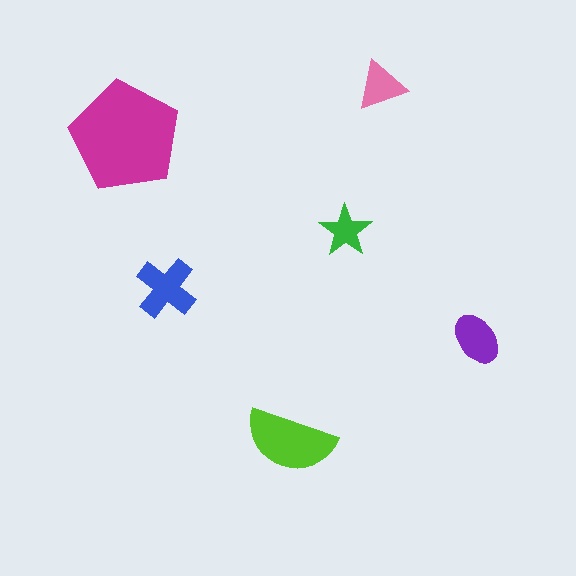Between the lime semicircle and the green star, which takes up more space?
The lime semicircle.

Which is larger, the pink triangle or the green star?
The pink triangle.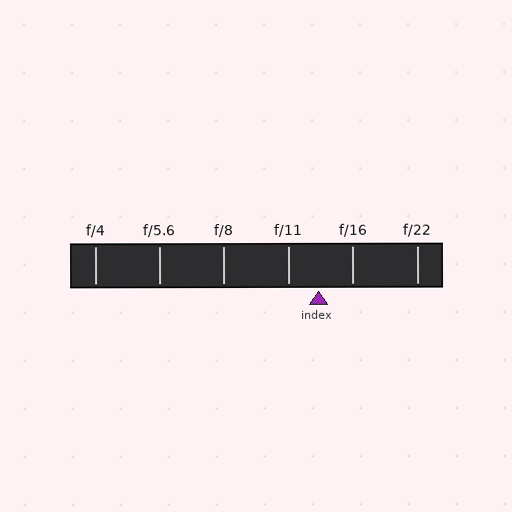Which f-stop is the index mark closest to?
The index mark is closest to f/11.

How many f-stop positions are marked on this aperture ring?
There are 6 f-stop positions marked.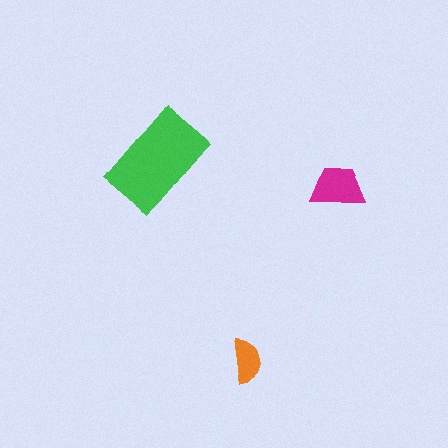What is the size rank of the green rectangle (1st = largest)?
1st.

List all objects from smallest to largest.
The orange semicircle, the magenta trapezoid, the green rectangle.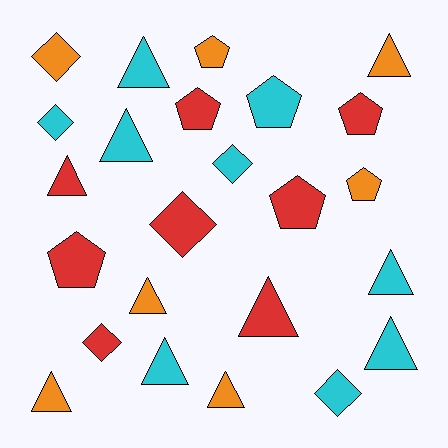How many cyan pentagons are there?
There is 1 cyan pentagon.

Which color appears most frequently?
Cyan, with 9 objects.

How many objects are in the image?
There are 24 objects.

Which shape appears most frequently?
Triangle, with 11 objects.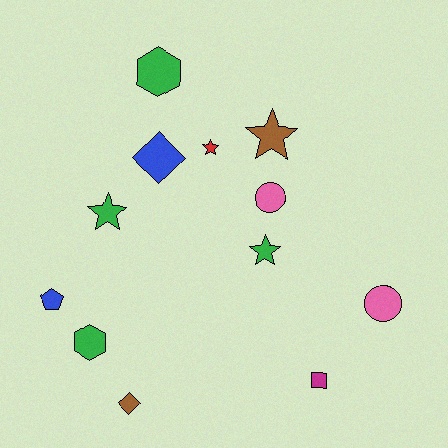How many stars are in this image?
There are 4 stars.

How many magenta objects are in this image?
There is 1 magenta object.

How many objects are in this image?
There are 12 objects.